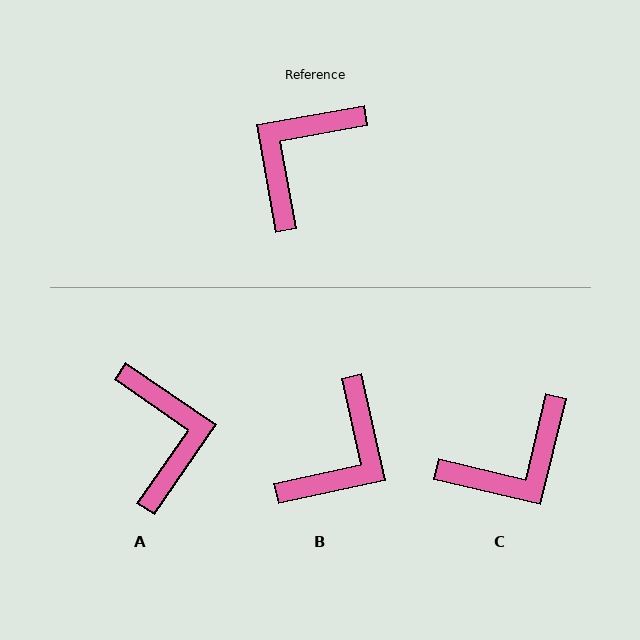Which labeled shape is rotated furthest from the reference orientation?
B, about 178 degrees away.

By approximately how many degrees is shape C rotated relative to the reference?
Approximately 156 degrees counter-clockwise.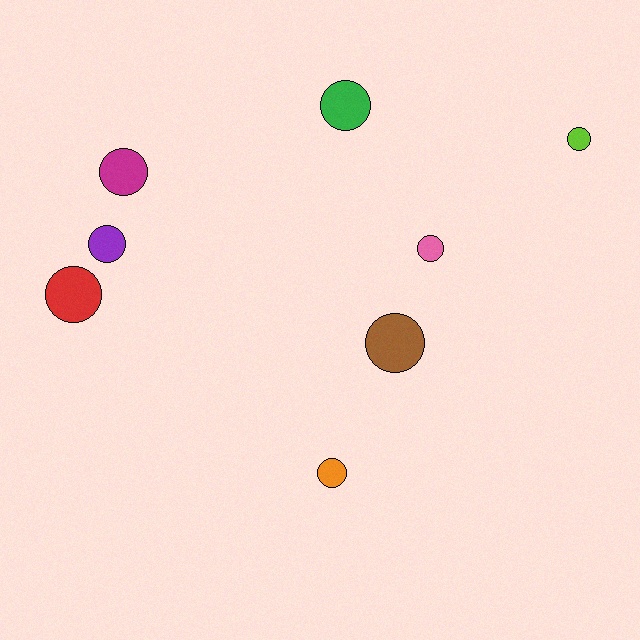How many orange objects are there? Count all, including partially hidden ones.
There is 1 orange object.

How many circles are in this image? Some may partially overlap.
There are 8 circles.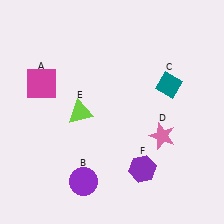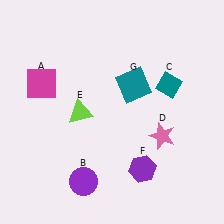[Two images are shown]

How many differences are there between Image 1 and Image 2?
There is 1 difference between the two images.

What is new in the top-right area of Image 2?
A teal square (G) was added in the top-right area of Image 2.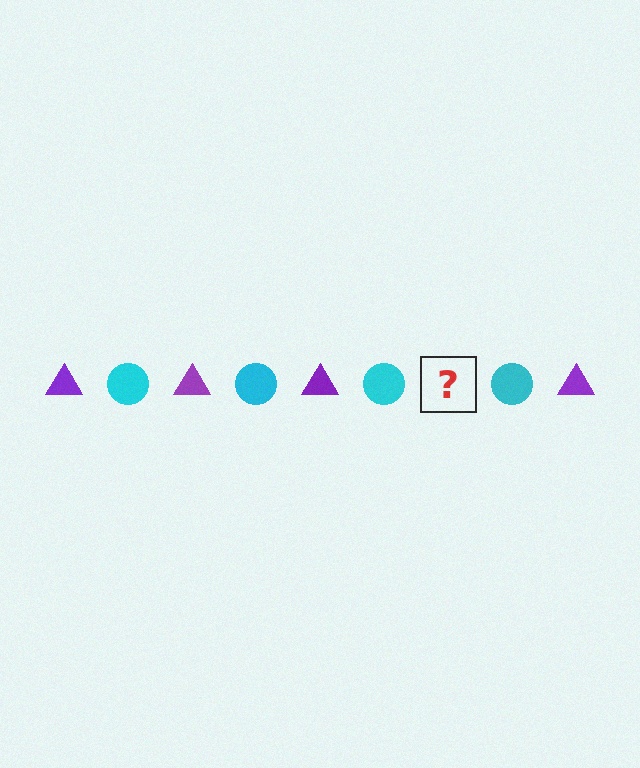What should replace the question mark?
The question mark should be replaced with a purple triangle.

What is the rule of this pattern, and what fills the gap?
The rule is that the pattern alternates between purple triangle and cyan circle. The gap should be filled with a purple triangle.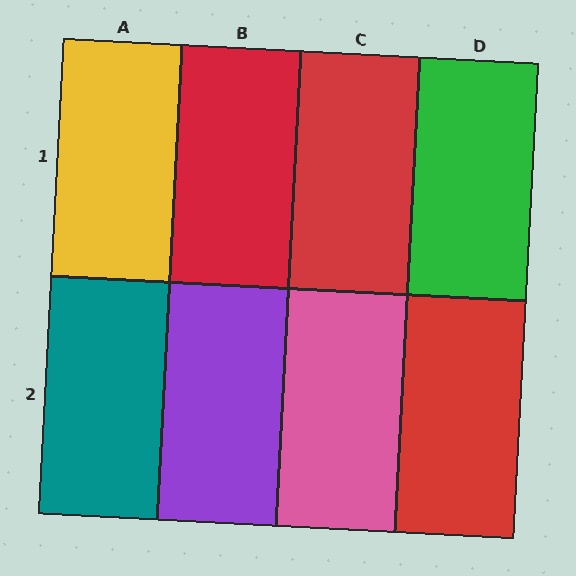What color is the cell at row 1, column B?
Red.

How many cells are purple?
1 cell is purple.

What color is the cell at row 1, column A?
Yellow.